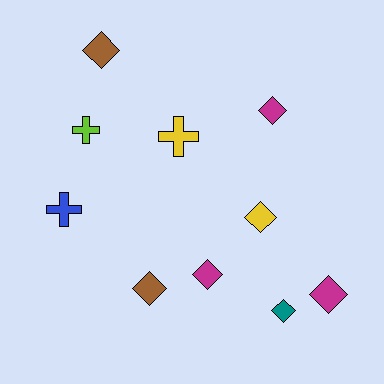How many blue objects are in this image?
There is 1 blue object.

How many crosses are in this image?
There are 3 crosses.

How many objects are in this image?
There are 10 objects.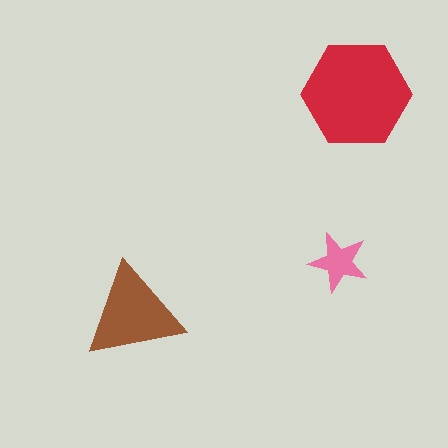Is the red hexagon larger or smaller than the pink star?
Larger.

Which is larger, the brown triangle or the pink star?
The brown triangle.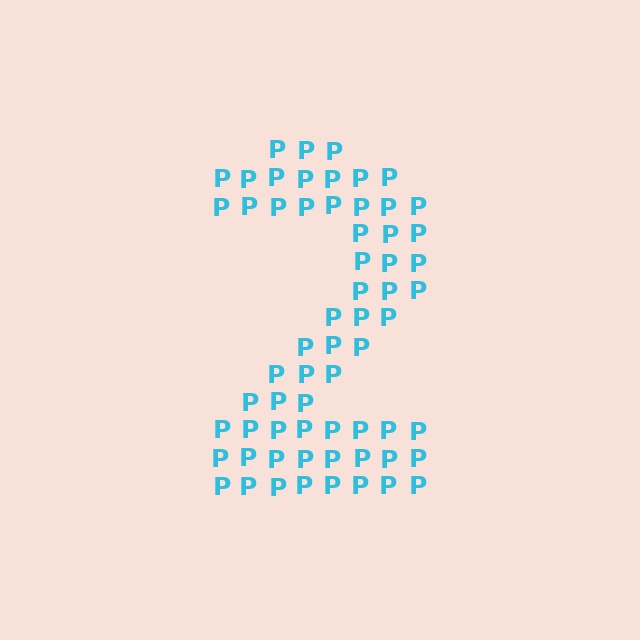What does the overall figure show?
The overall figure shows the digit 2.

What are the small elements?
The small elements are letter P's.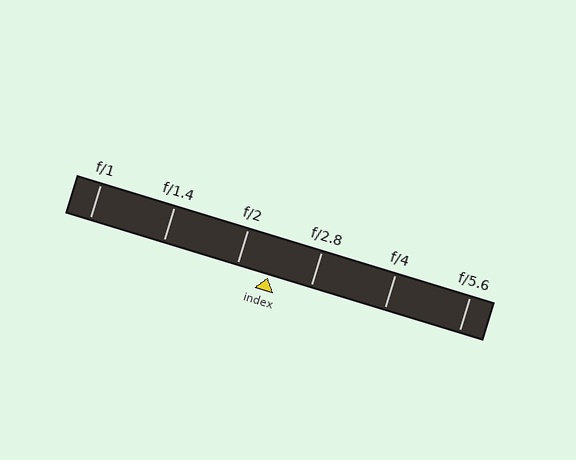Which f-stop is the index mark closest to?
The index mark is closest to f/2.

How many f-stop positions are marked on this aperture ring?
There are 6 f-stop positions marked.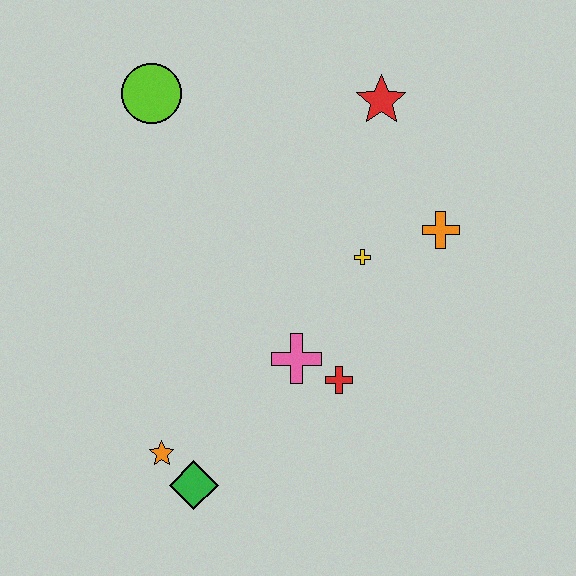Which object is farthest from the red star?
The green diamond is farthest from the red star.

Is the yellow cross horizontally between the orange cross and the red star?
No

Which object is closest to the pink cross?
The red cross is closest to the pink cross.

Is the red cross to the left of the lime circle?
No